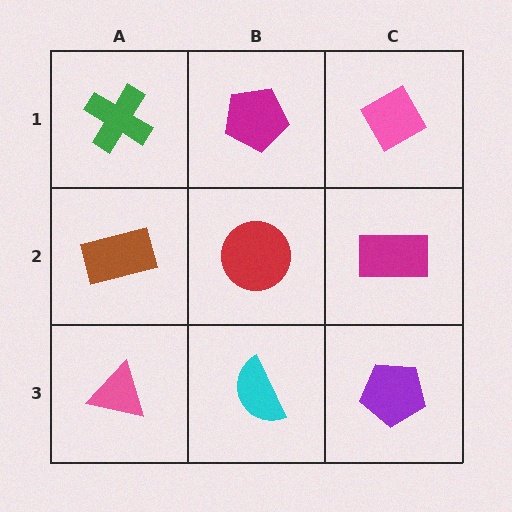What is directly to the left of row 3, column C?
A cyan semicircle.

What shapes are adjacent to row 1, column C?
A magenta rectangle (row 2, column C), a magenta pentagon (row 1, column B).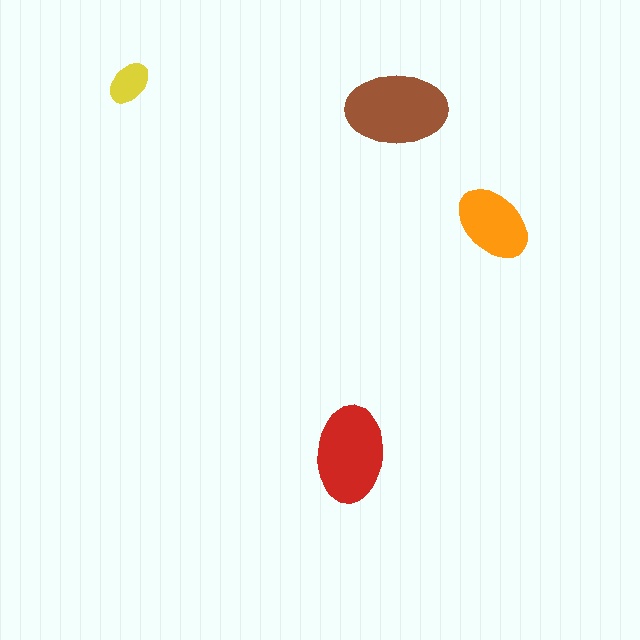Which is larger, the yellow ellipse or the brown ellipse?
The brown one.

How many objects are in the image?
There are 4 objects in the image.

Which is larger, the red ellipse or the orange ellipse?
The red one.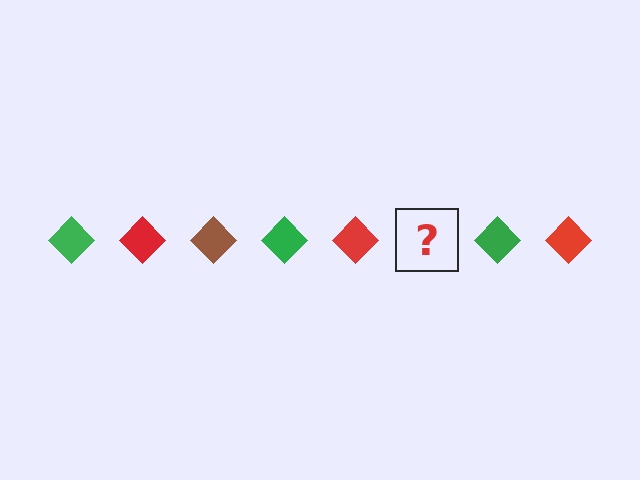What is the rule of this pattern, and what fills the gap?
The rule is that the pattern cycles through green, red, brown diamonds. The gap should be filled with a brown diamond.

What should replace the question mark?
The question mark should be replaced with a brown diamond.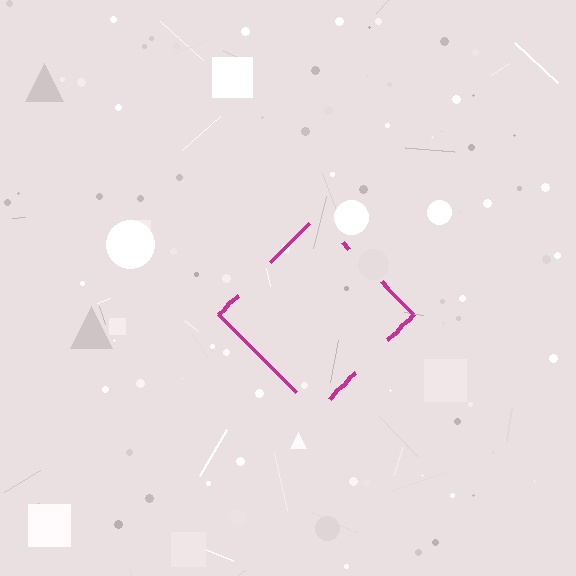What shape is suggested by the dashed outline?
The dashed outline suggests a diamond.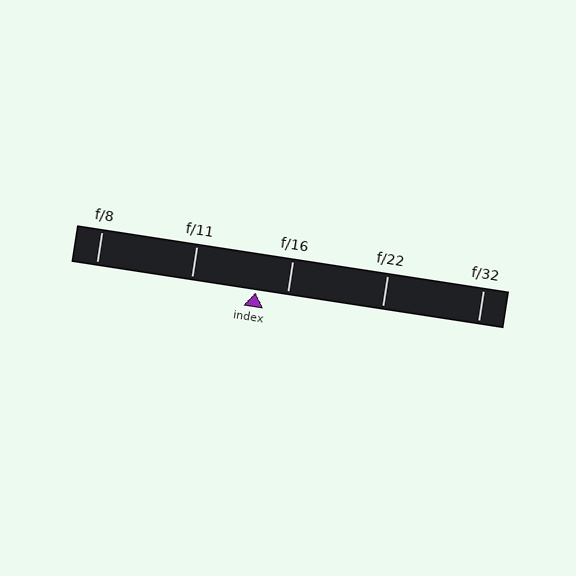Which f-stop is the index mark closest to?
The index mark is closest to f/16.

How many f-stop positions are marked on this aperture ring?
There are 5 f-stop positions marked.